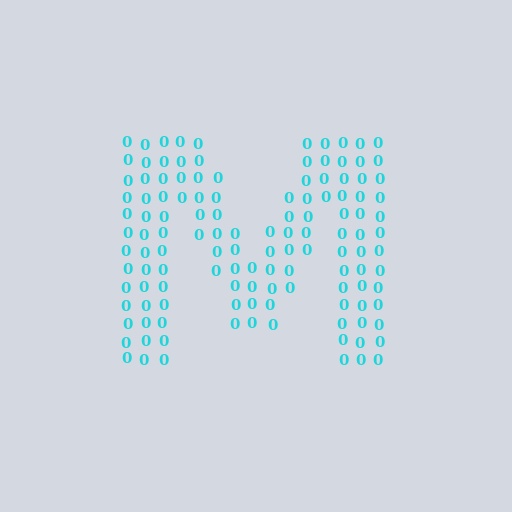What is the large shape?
The large shape is the letter M.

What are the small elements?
The small elements are digit 0's.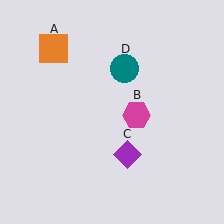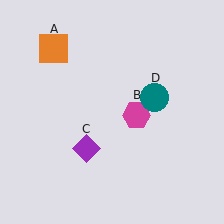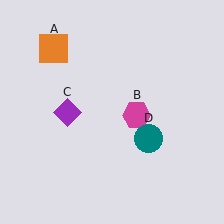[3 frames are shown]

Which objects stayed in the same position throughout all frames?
Orange square (object A) and magenta hexagon (object B) remained stationary.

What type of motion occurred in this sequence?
The purple diamond (object C), teal circle (object D) rotated clockwise around the center of the scene.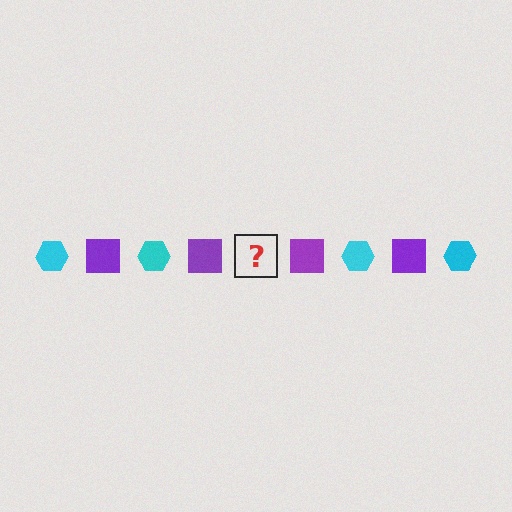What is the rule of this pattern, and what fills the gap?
The rule is that the pattern alternates between cyan hexagon and purple square. The gap should be filled with a cyan hexagon.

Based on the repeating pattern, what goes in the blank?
The blank should be a cyan hexagon.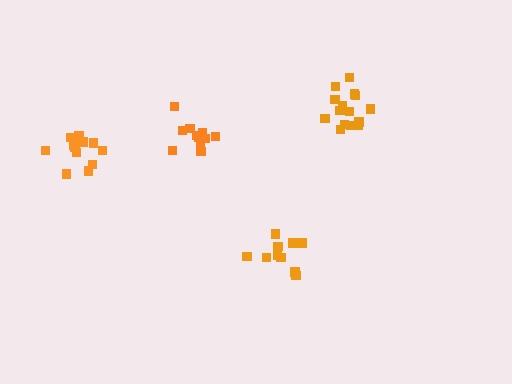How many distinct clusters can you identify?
There are 4 distinct clusters.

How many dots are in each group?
Group 1: 14 dots, Group 2: 11 dots, Group 3: 15 dots, Group 4: 10 dots (50 total).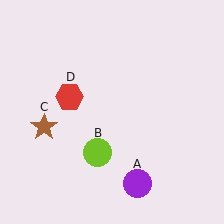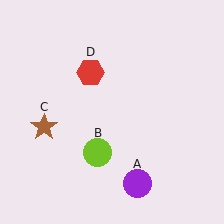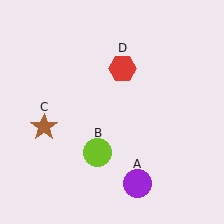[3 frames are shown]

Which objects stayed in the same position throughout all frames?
Purple circle (object A) and lime circle (object B) and brown star (object C) remained stationary.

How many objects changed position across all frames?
1 object changed position: red hexagon (object D).